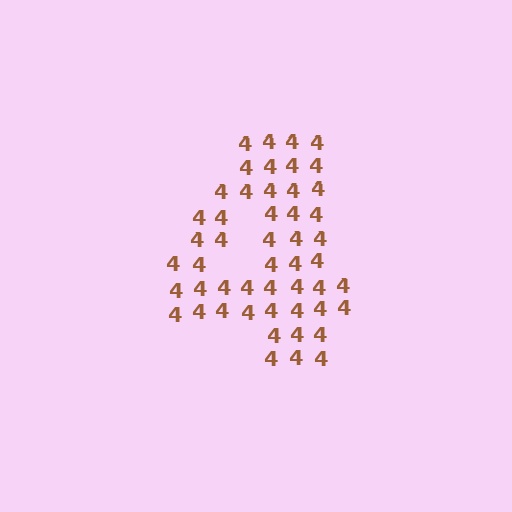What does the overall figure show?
The overall figure shows the digit 4.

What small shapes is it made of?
It is made of small digit 4's.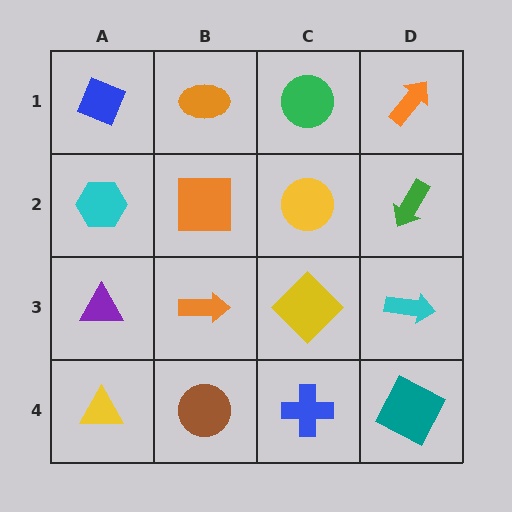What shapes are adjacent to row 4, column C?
A yellow diamond (row 3, column C), a brown circle (row 4, column B), a teal square (row 4, column D).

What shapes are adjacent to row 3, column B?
An orange square (row 2, column B), a brown circle (row 4, column B), a purple triangle (row 3, column A), a yellow diamond (row 3, column C).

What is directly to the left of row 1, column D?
A green circle.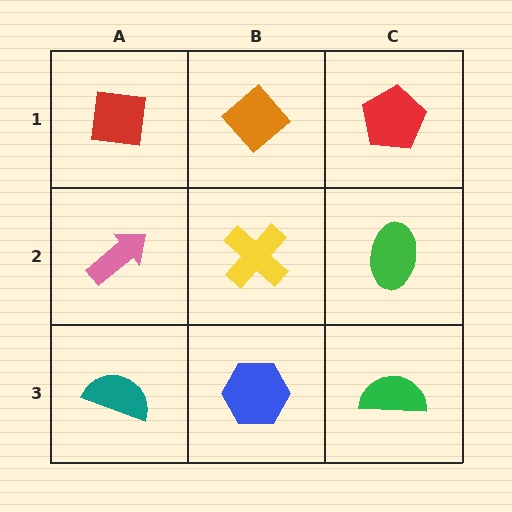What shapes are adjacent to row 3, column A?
A pink arrow (row 2, column A), a blue hexagon (row 3, column B).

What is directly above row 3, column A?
A pink arrow.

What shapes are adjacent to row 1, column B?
A yellow cross (row 2, column B), a red square (row 1, column A), a red pentagon (row 1, column C).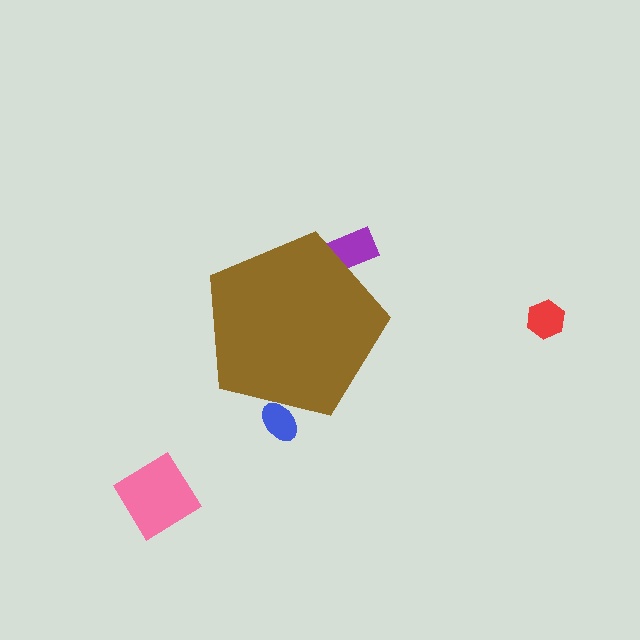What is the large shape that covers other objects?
A brown pentagon.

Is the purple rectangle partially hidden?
Yes, the purple rectangle is partially hidden behind the brown pentagon.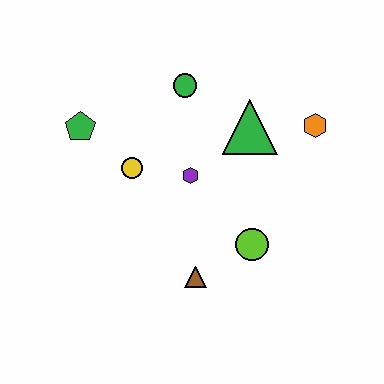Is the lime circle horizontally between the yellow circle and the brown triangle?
No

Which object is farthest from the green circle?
The brown triangle is farthest from the green circle.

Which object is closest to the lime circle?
The brown triangle is closest to the lime circle.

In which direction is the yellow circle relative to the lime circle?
The yellow circle is to the left of the lime circle.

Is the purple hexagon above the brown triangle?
Yes